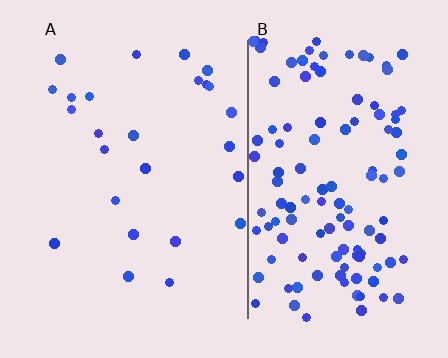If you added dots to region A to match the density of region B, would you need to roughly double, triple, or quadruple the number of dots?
Approximately quadruple.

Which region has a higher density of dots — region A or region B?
B (the right).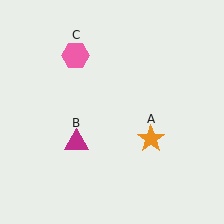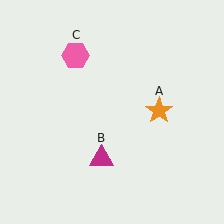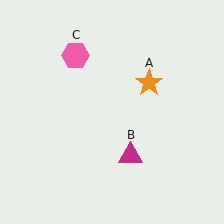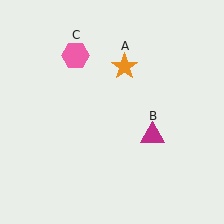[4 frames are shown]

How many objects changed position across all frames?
2 objects changed position: orange star (object A), magenta triangle (object B).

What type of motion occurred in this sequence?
The orange star (object A), magenta triangle (object B) rotated counterclockwise around the center of the scene.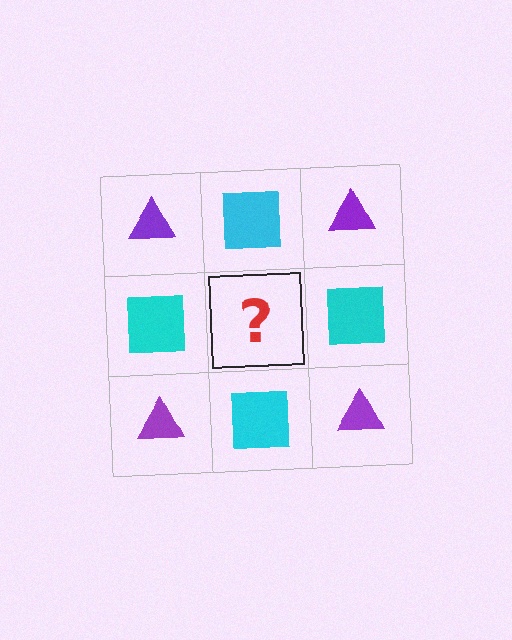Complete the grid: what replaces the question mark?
The question mark should be replaced with a purple triangle.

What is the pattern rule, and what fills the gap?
The rule is that it alternates purple triangle and cyan square in a checkerboard pattern. The gap should be filled with a purple triangle.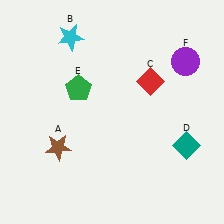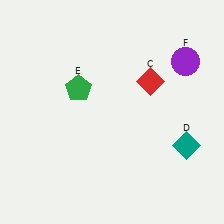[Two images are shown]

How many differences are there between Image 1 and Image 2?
There are 2 differences between the two images.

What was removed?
The cyan star (B), the brown star (A) were removed in Image 2.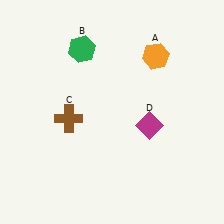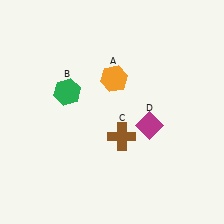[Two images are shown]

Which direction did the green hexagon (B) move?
The green hexagon (B) moved down.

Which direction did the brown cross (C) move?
The brown cross (C) moved right.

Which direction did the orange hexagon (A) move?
The orange hexagon (A) moved left.